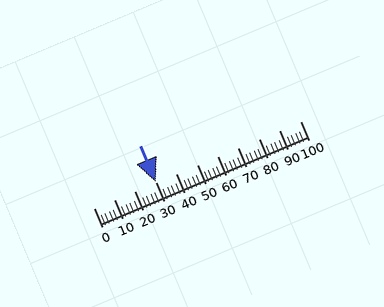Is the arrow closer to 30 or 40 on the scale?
The arrow is closer to 30.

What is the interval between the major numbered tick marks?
The major tick marks are spaced 10 units apart.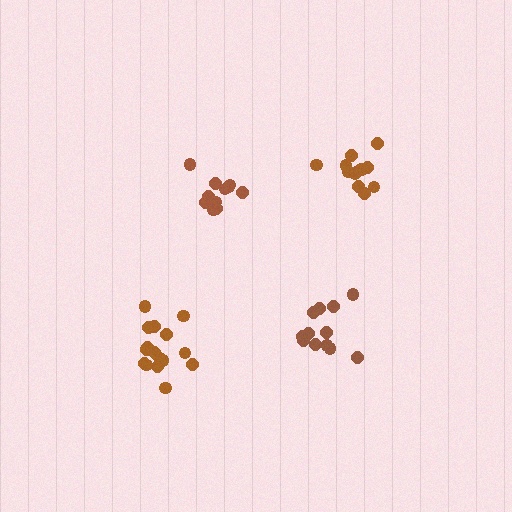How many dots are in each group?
Group 1: 13 dots, Group 2: 12 dots, Group 3: 11 dots, Group 4: 17 dots (53 total).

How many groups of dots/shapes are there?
There are 4 groups.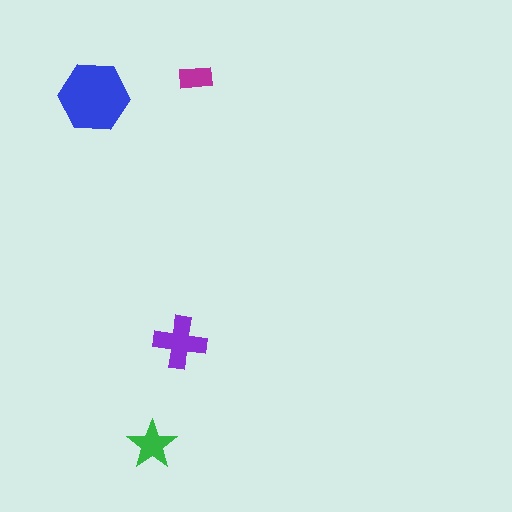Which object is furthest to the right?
The magenta rectangle is rightmost.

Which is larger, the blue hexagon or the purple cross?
The blue hexagon.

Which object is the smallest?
The magenta rectangle.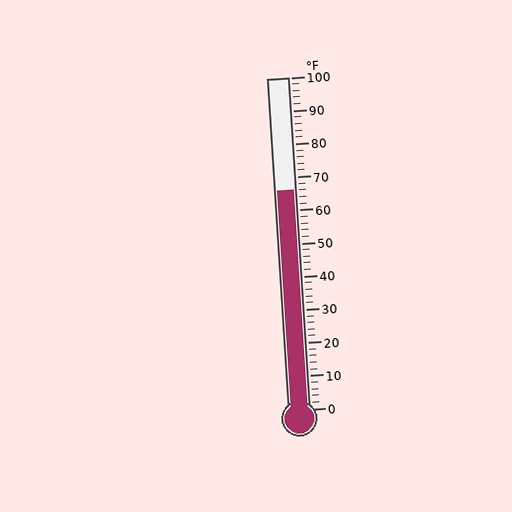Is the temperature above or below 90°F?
The temperature is below 90°F.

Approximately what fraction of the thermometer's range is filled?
The thermometer is filled to approximately 65% of its range.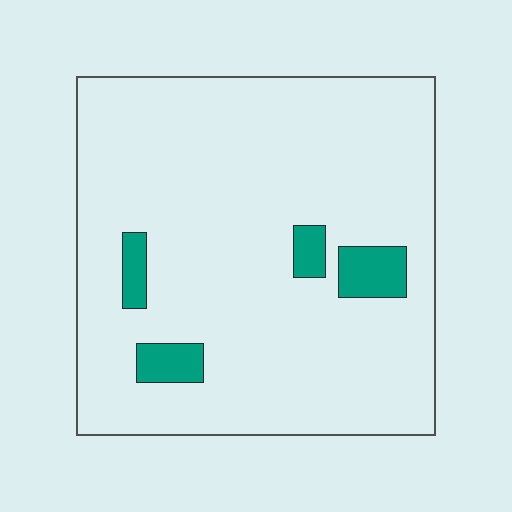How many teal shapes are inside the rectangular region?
4.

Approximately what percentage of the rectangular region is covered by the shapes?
Approximately 10%.